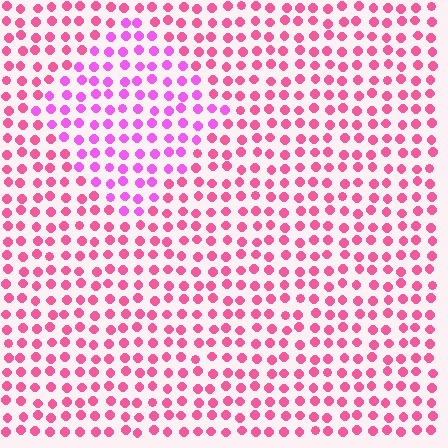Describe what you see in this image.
The image is filled with small pink elements in a uniform arrangement. A diamond-shaped region is visible where the elements are tinted to a slightly different hue, forming a subtle color boundary.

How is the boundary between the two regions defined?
The boundary is defined purely by a slight shift in hue (about 34 degrees). Spacing, size, and orientation are identical on both sides.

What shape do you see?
I see a diamond.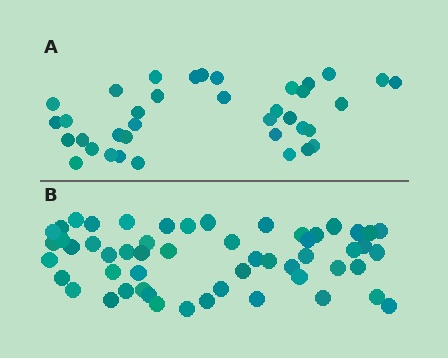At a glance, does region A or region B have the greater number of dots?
Region B (the bottom region) has more dots.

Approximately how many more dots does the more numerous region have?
Region B has approximately 15 more dots than region A.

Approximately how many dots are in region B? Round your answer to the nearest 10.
About 50 dots. (The exact count is 54, which rounds to 50.)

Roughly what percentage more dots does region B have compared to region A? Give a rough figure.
About 45% more.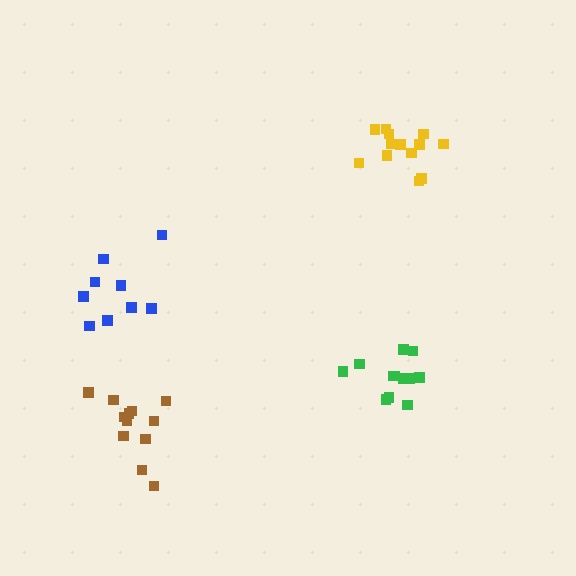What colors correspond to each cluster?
The clusters are colored: green, yellow, blue, brown.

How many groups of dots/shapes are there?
There are 4 groups.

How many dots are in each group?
Group 1: 12 dots, Group 2: 13 dots, Group 3: 9 dots, Group 4: 12 dots (46 total).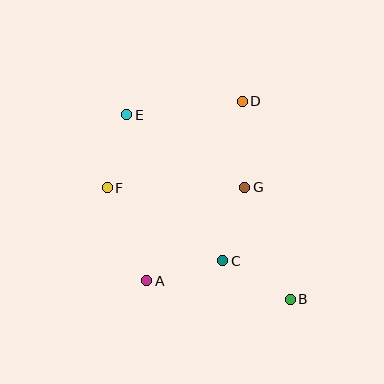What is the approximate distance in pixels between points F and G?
The distance between F and G is approximately 137 pixels.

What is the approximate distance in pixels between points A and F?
The distance between A and F is approximately 101 pixels.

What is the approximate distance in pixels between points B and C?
The distance between B and C is approximately 77 pixels.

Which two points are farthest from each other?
Points B and E are farthest from each other.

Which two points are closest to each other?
Points E and F are closest to each other.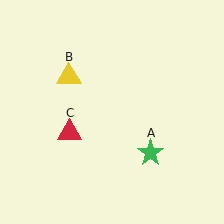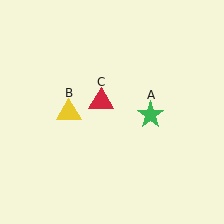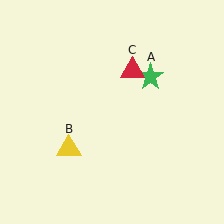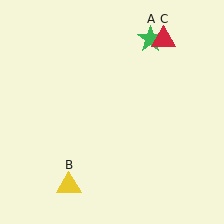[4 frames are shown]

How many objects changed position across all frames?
3 objects changed position: green star (object A), yellow triangle (object B), red triangle (object C).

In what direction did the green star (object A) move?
The green star (object A) moved up.